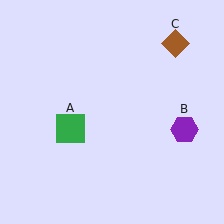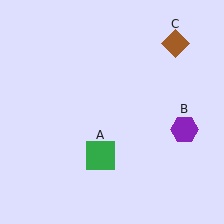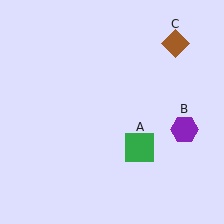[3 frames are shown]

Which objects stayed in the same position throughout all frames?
Purple hexagon (object B) and brown diamond (object C) remained stationary.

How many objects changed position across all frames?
1 object changed position: green square (object A).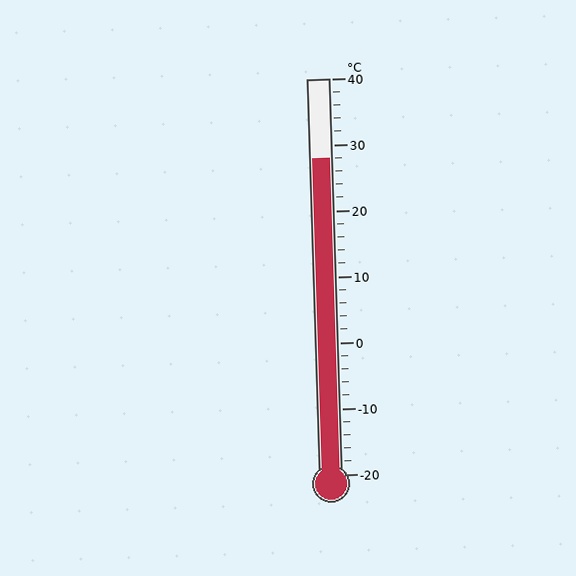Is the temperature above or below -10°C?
The temperature is above -10°C.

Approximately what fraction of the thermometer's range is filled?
The thermometer is filled to approximately 80% of its range.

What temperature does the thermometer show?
The thermometer shows approximately 28°C.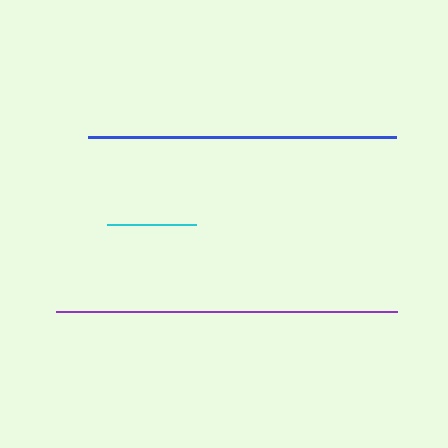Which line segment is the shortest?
The cyan line is the shortest at approximately 89 pixels.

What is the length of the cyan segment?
The cyan segment is approximately 89 pixels long.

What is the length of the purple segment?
The purple segment is approximately 341 pixels long.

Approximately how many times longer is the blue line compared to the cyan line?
The blue line is approximately 3.5 times the length of the cyan line.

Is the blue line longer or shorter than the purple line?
The purple line is longer than the blue line.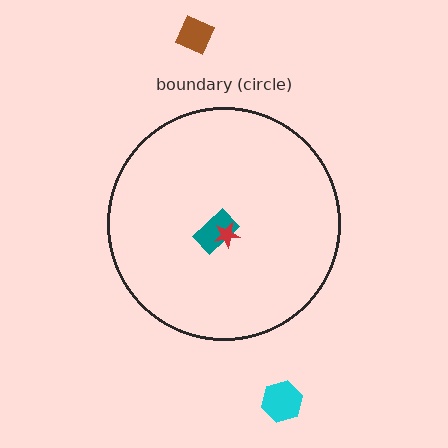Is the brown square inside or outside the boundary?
Outside.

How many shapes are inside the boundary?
2 inside, 2 outside.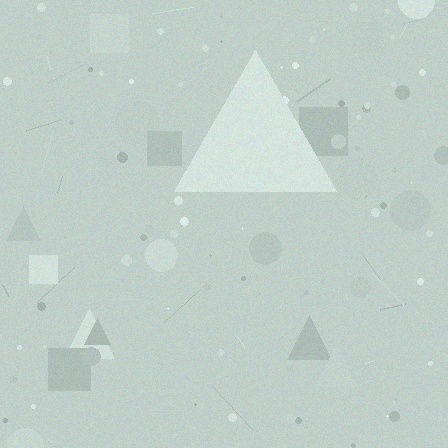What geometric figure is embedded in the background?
A triangle is embedded in the background.